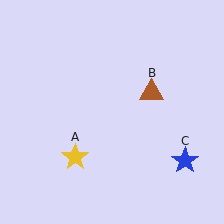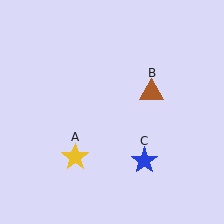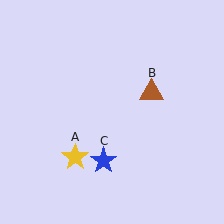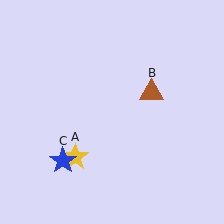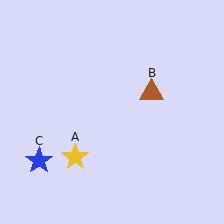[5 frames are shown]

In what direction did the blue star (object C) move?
The blue star (object C) moved left.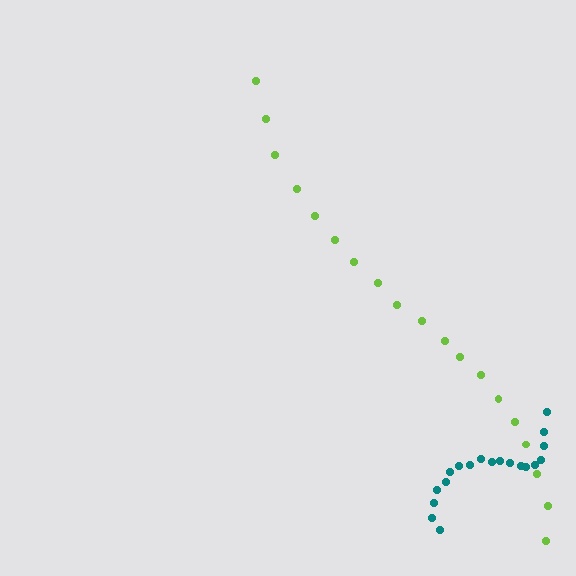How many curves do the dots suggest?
There are 2 distinct paths.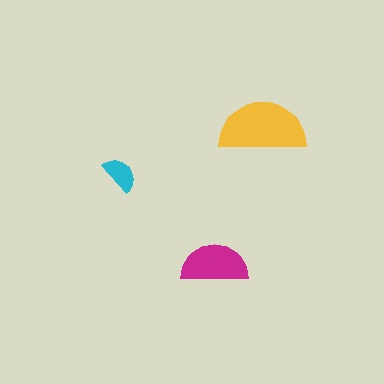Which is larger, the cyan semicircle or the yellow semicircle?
The yellow one.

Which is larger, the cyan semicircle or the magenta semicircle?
The magenta one.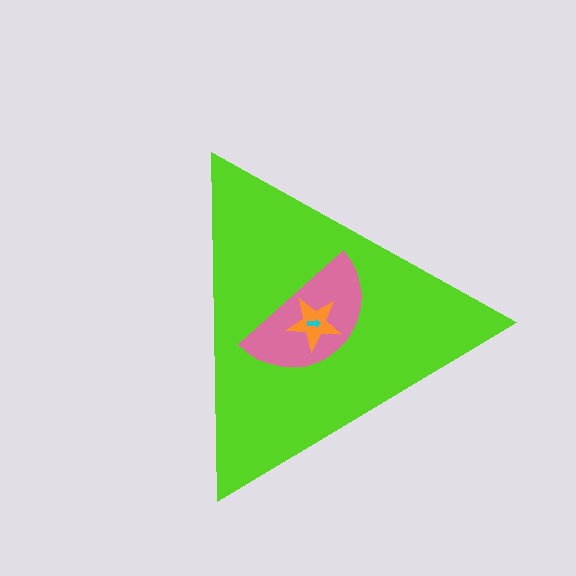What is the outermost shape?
The lime triangle.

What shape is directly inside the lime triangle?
The pink semicircle.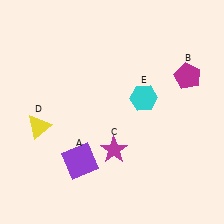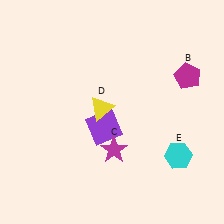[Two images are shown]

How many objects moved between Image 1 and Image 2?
3 objects moved between the two images.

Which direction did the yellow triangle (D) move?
The yellow triangle (D) moved right.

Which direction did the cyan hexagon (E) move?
The cyan hexagon (E) moved down.